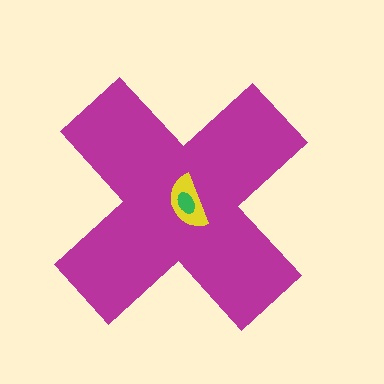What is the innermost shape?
The green ellipse.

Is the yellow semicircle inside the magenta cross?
Yes.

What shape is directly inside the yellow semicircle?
The green ellipse.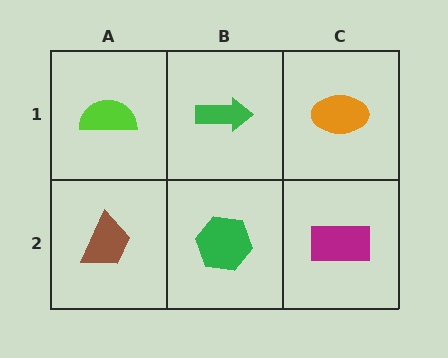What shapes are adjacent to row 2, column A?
A lime semicircle (row 1, column A), a green hexagon (row 2, column B).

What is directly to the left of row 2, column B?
A brown trapezoid.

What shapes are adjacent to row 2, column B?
A green arrow (row 1, column B), a brown trapezoid (row 2, column A), a magenta rectangle (row 2, column C).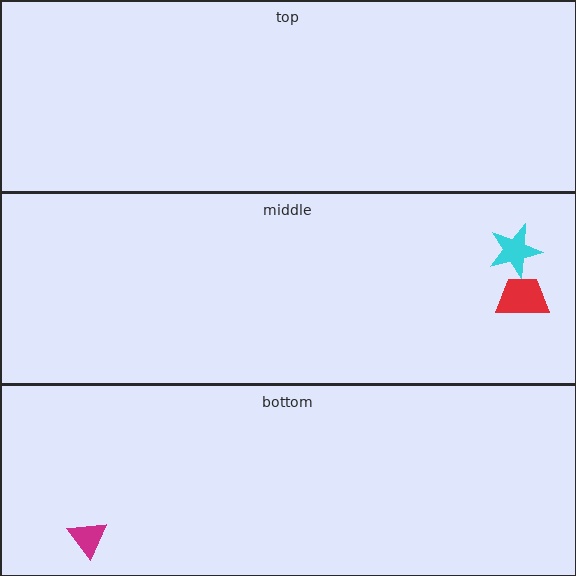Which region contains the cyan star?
The middle region.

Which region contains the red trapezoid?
The middle region.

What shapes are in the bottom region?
The magenta triangle.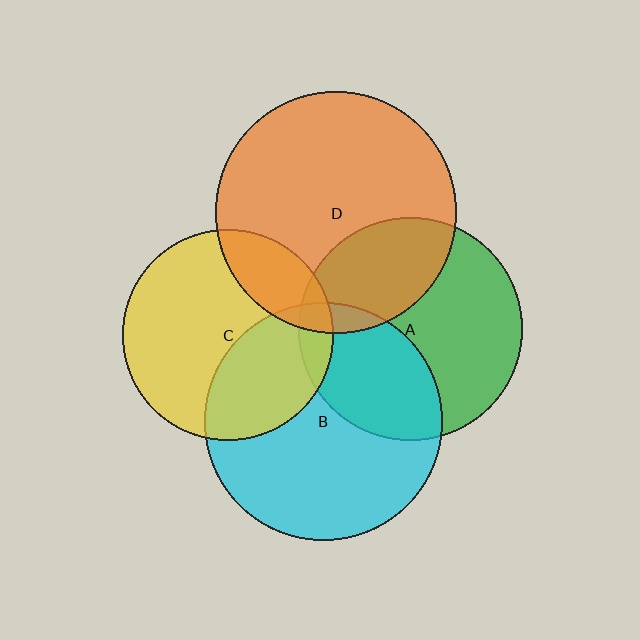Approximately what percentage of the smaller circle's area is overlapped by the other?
Approximately 35%.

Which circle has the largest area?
Circle D (orange).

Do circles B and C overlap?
Yes.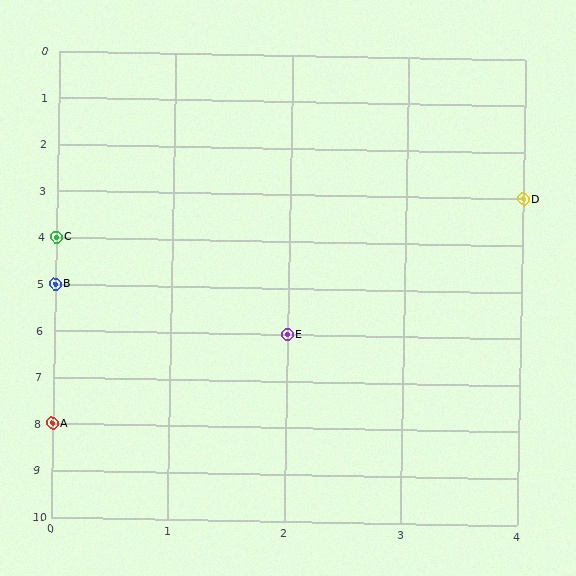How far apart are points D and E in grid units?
Points D and E are 2 columns and 3 rows apart (about 3.6 grid units diagonally).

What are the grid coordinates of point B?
Point B is at grid coordinates (0, 5).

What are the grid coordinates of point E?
Point E is at grid coordinates (2, 6).